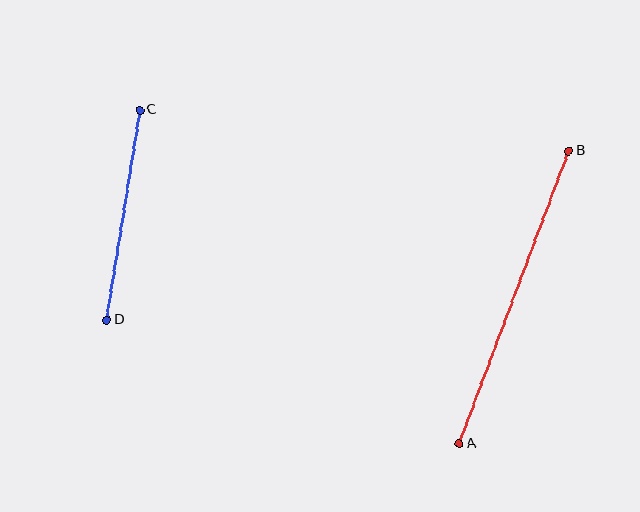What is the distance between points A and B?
The distance is approximately 312 pixels.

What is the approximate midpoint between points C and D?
The midpoint is at approximately (123, 215) pixels.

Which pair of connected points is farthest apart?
Points A and B are farthest apart.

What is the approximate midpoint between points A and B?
The midpoint is at approximately (514, 297) pixels.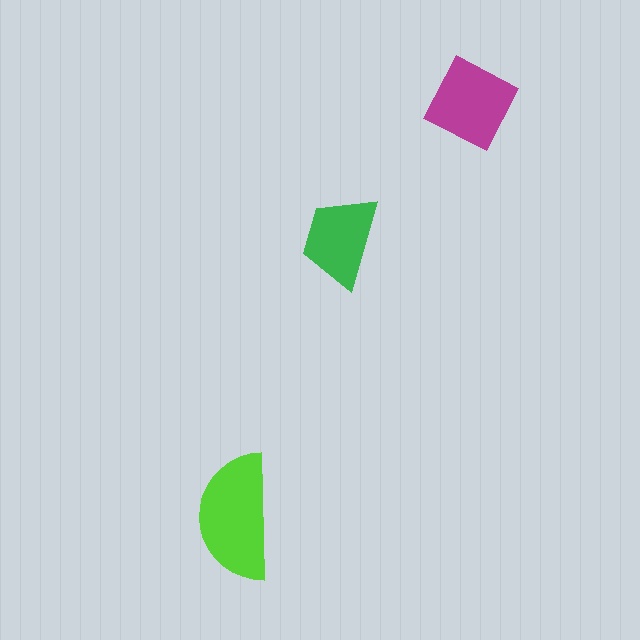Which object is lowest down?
The lime semicircle is bottommost.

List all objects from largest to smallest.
The lime semicircle, the magenta square, the green trapezoid.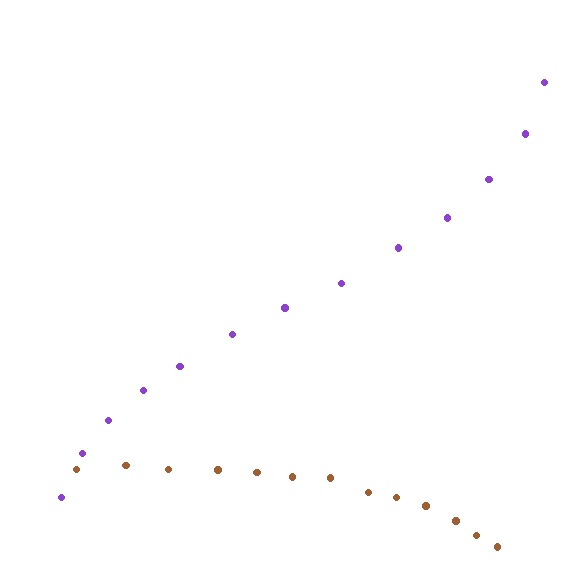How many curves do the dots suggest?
There are 2 distinct paths.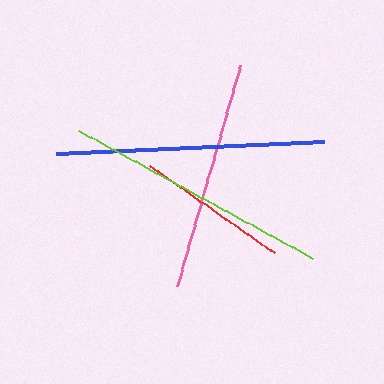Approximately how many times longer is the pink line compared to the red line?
The pink line is approximately 1.5 times the length of the red line.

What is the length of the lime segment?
The lime segment is approximately 267 pixels long.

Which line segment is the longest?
The blue line is the longest at approximately 268 pixels.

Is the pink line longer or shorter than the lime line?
The lime line is longer than the pink line.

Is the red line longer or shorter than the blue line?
The blue line is longer than the red line.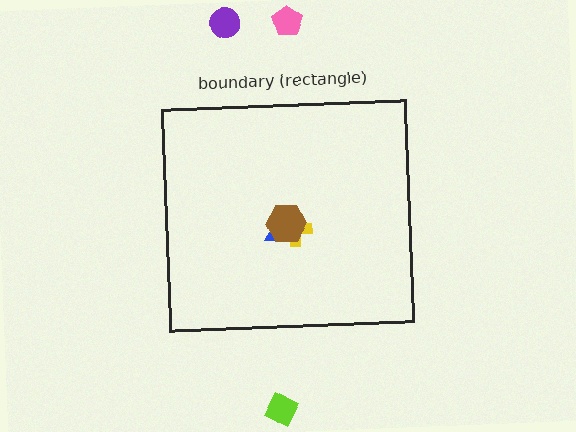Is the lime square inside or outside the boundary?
Outside.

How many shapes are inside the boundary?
3 inside, 3 outside.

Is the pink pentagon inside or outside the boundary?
Outside.